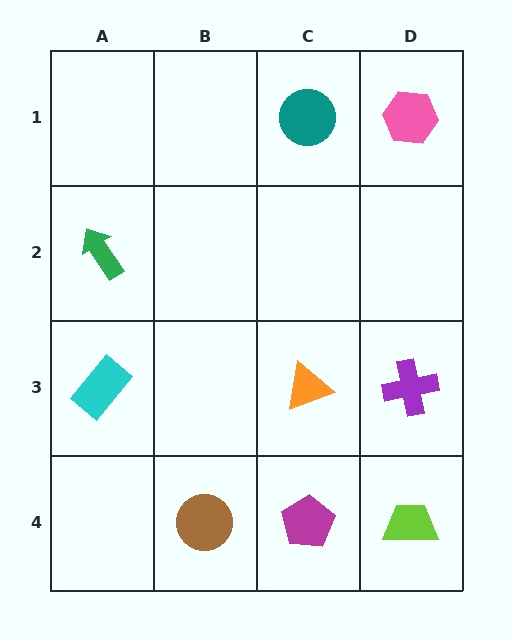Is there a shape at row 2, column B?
No, that cell is empty.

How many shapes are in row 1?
2 shapes.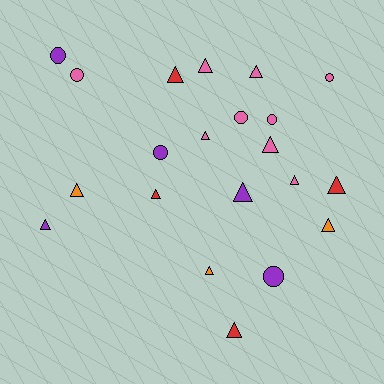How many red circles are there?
There are no red circles.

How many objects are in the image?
There are 21 objects.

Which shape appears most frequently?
Triangle, with 14 objects.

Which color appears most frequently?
Pink, with 9 objects.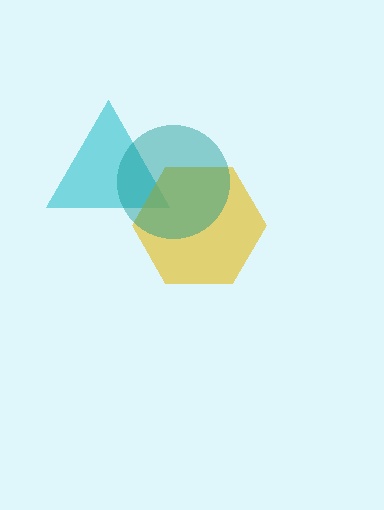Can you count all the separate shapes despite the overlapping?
Yes, there are 3 separate shapes.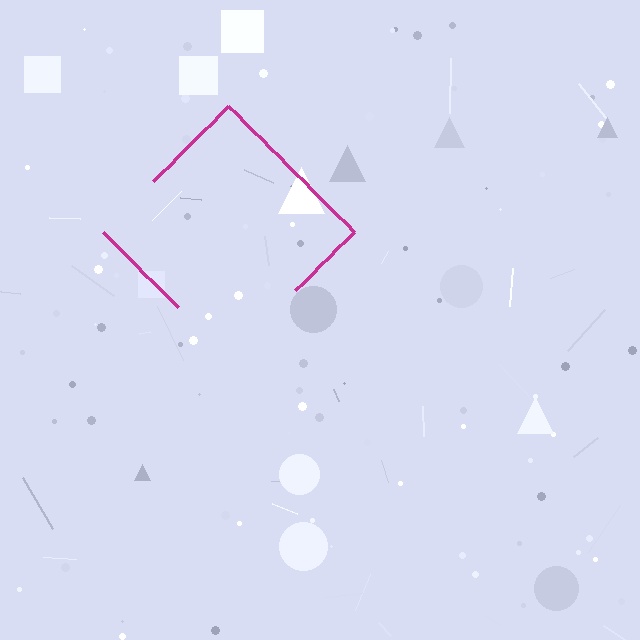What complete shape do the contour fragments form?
The contour fragments form a diamond.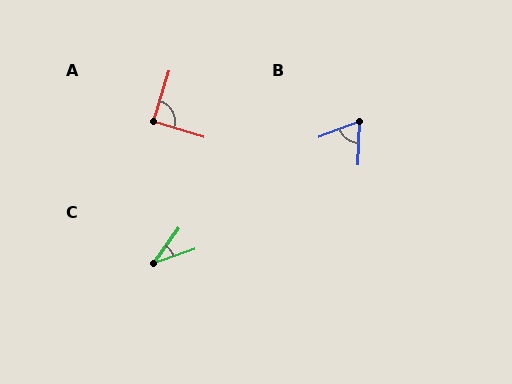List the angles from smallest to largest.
C (36°), B (67°), A (90°).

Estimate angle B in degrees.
Approximately 67 degrees.